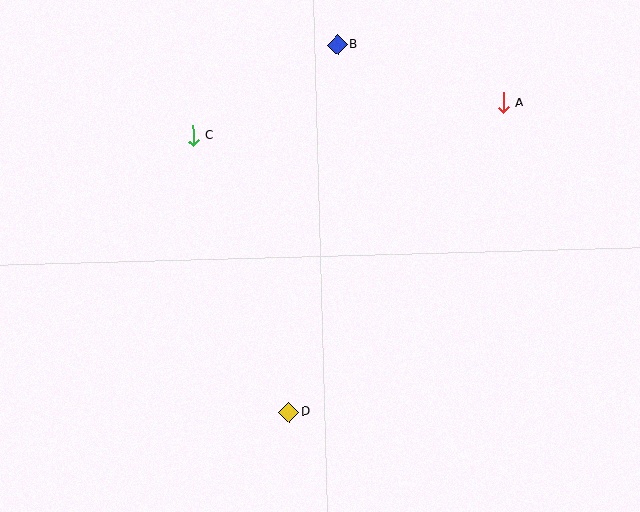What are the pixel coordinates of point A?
Point A is at (503, 103).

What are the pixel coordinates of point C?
Point C is at (193, 135).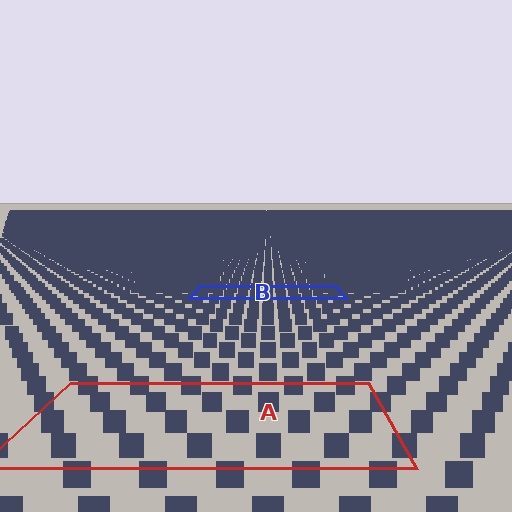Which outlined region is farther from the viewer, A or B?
Region B is farther from the viewer — the texture elements inside it appear smaller and more densely packed.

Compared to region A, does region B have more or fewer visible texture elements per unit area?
Region B has more texture elements per unit area — they are packed more densely because it is farther away.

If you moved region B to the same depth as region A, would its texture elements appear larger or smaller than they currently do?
They would appear larger. At a closer depth, the same texture elements are projected at a bigger on-screen size.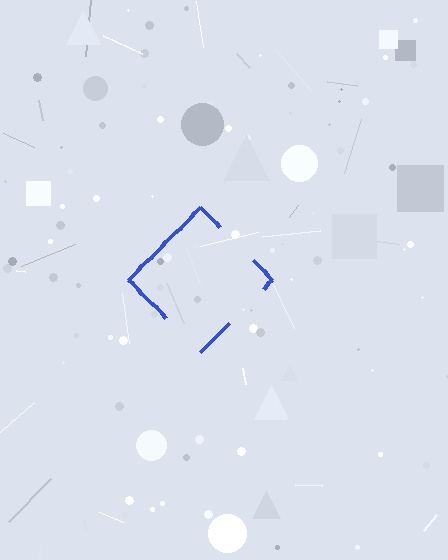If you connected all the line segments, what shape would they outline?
They would outline a diamond.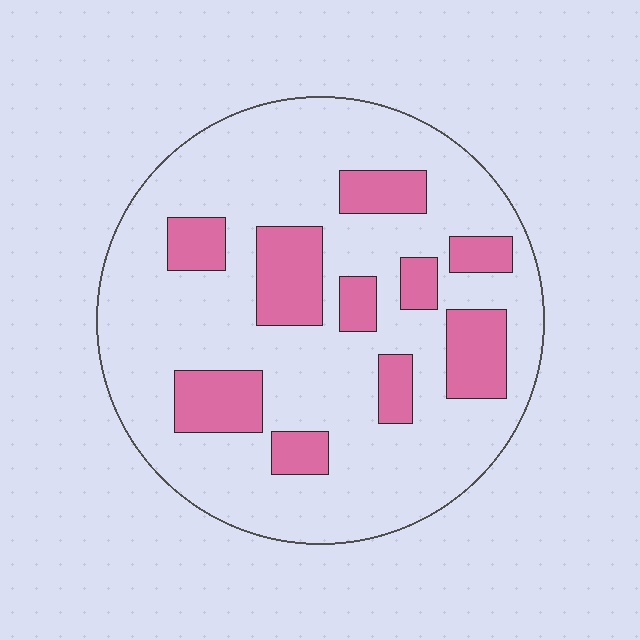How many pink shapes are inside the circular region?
10.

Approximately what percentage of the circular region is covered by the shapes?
Approximately 25%.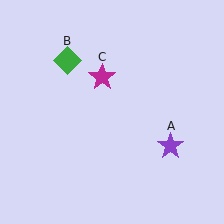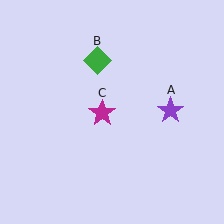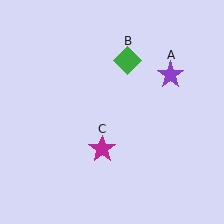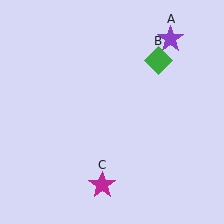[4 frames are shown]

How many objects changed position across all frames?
3 objects changed position: purple star (object A), green diamond (object B), magenta star (object C).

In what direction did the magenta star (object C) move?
The magenta star (object C) moved down.